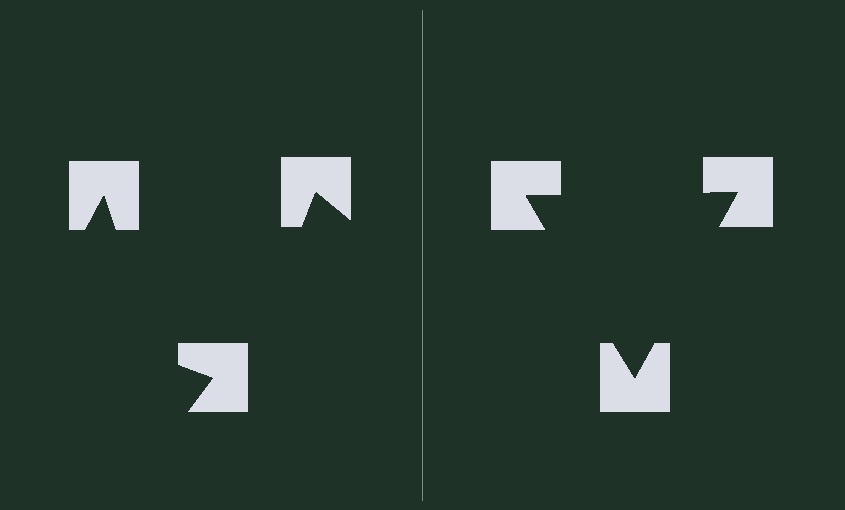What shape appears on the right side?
An illusory triangle.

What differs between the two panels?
The notched squares are positioned identically on both sides; only the wedge orientations differ. On the right they align to a triangle; on the left they are misaligned.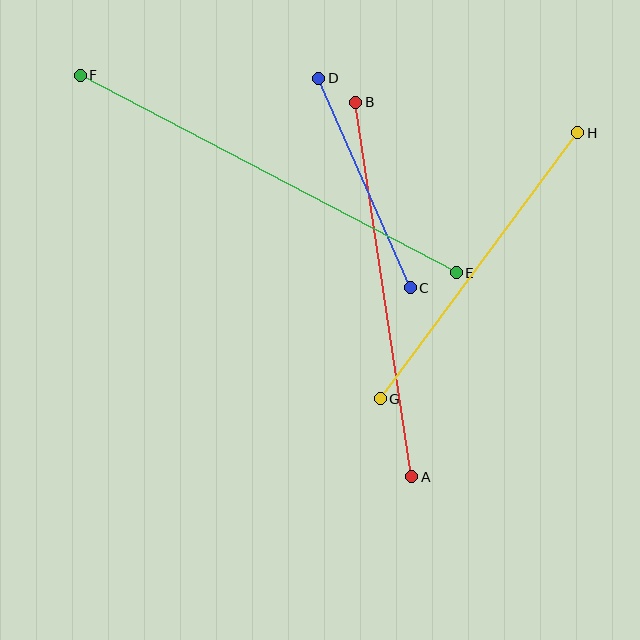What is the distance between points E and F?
The distance is approximately 425 pixels.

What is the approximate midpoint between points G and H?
The midpoint is at approximately (479, 266) pixels.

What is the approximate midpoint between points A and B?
The midpoint is at approximately (384, 289) pixels.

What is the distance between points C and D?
The distance is approximately 229 pixels.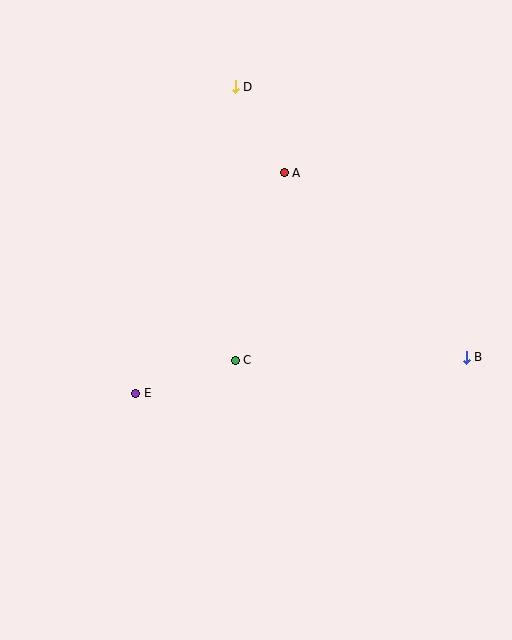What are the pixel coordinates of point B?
Point B is at (466, 357).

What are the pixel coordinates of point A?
Point A is at (284, 173).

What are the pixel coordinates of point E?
Point E is at (136, 393).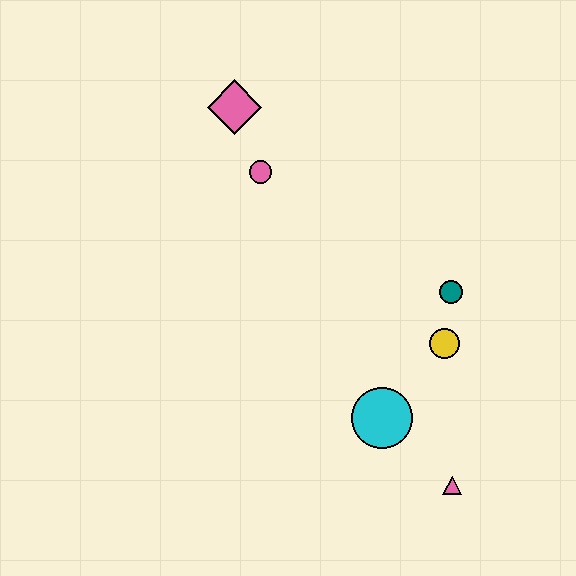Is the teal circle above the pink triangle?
Yes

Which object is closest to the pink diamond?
The pink circle is closest to the pink diamond.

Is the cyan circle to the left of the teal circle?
Yes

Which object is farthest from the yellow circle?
The pink diamond is farthest from the yellow circle.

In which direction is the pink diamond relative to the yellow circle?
The pink diamond is above the yellow circle.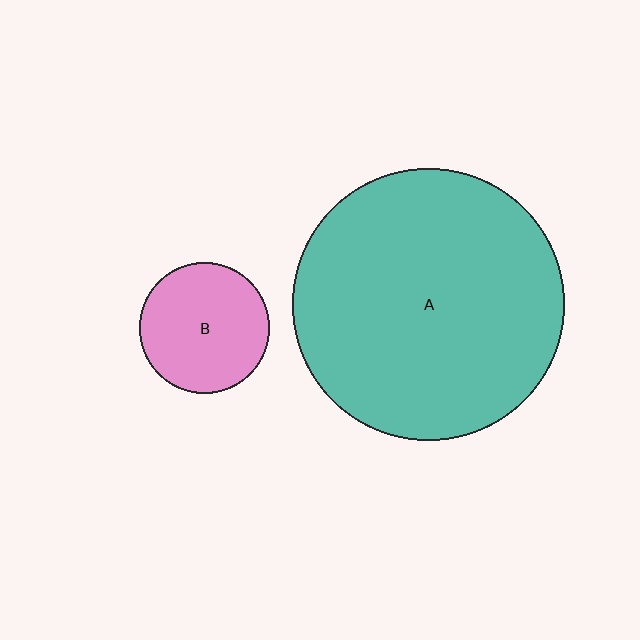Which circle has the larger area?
Circle A (teal).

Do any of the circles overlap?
No, none of the circles overlap.